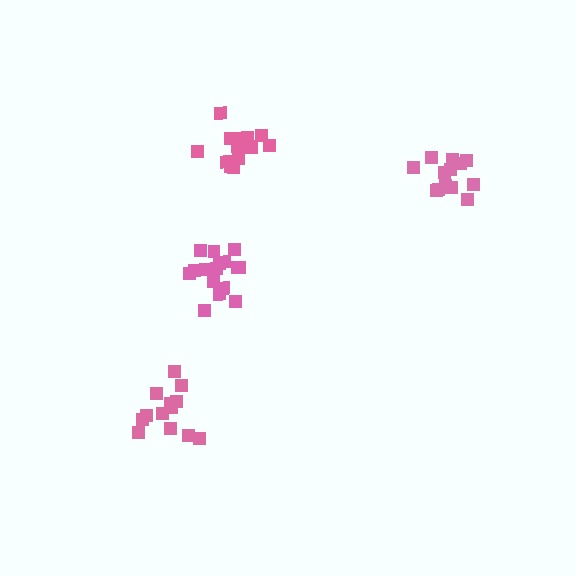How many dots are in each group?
Group 1: 17 dots, Group 2: 13 dots, Group 3: 13 dots, Group 4: 17 dots (60 total).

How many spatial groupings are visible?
There are 4 spatial groupings.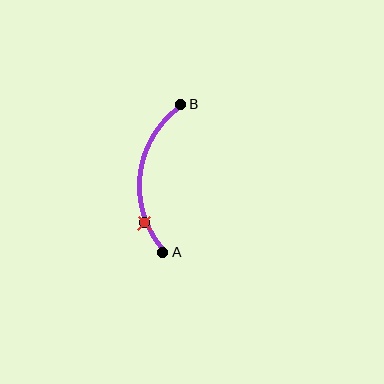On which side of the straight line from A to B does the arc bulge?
The arc bulges to the left of the straight line connecting A and B.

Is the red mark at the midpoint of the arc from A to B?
No. The red mark lies on the arc but is closer to endpoint A. The arc midpoint would be at the point on the curve equidistant along the arc from both A and B.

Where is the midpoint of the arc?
The arc midpoint is the point on the curve farthest from the straight line joining A and B. It sits to the left of that line.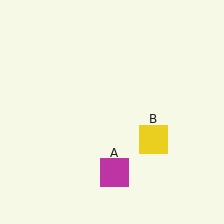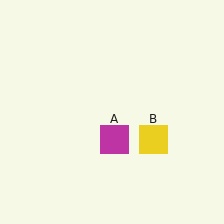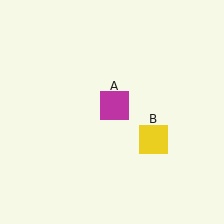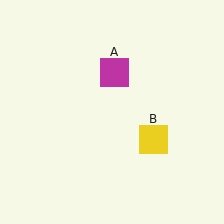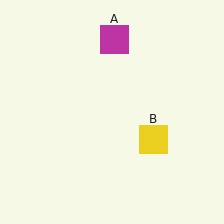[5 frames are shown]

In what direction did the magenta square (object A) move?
The magenta square (object A) moved up.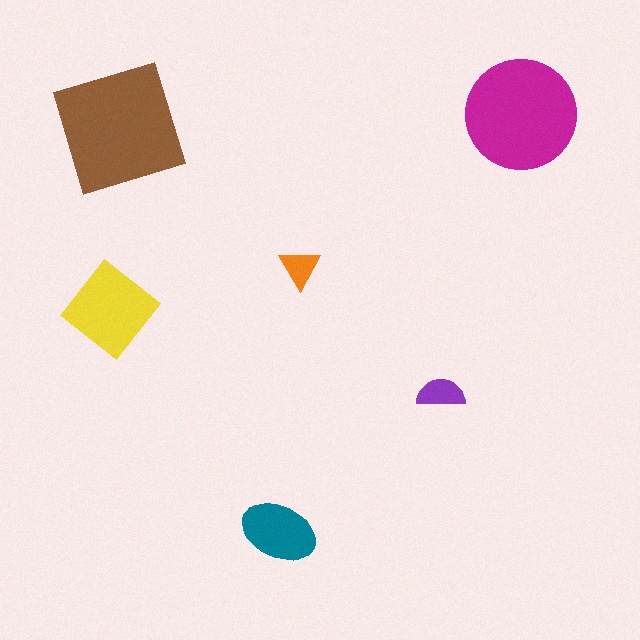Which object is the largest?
The brown square.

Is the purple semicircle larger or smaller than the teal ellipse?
Smaller.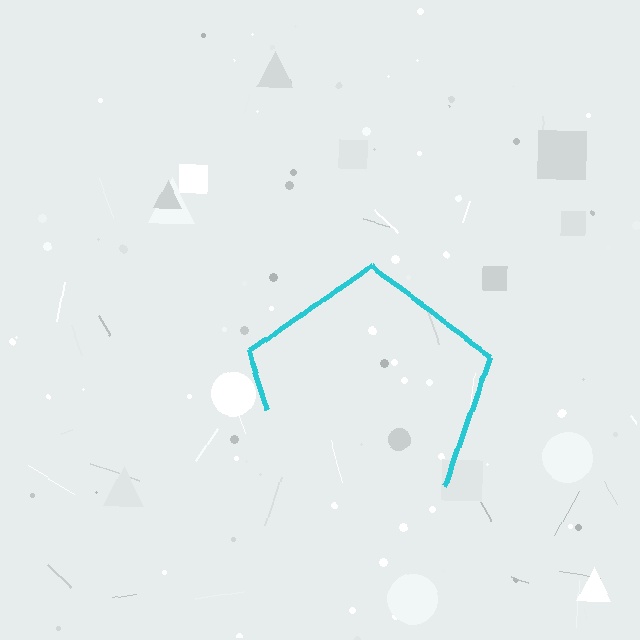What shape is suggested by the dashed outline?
The dashed outline suggests a pentagon.